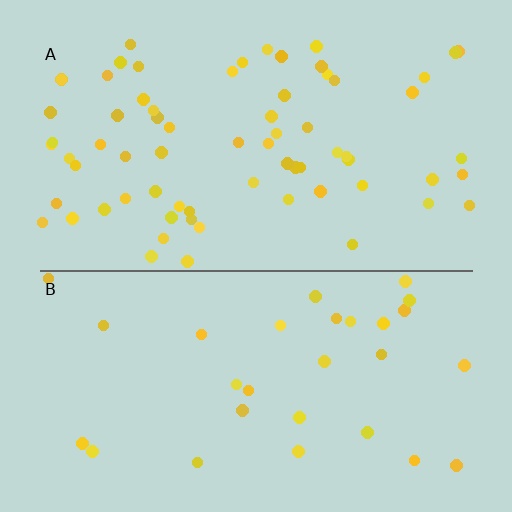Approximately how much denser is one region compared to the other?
Approximately 2.3× — region A over region B.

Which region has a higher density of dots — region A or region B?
A (the top).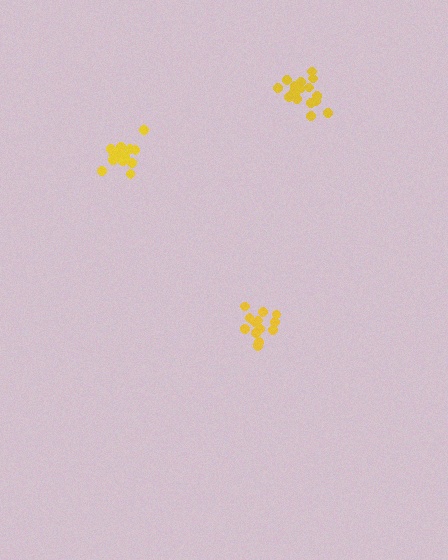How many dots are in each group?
Group 1: 15 dots, Group 2: 14 dots, Group 3: 19 dots (48 total).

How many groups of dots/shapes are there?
There are 3 groups.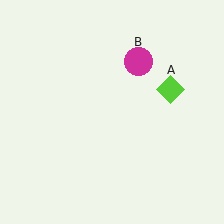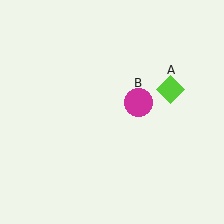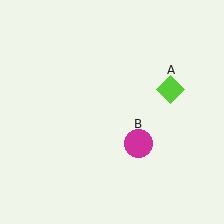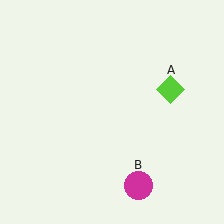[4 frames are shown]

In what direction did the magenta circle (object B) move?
The magenta circle (object B) moved down.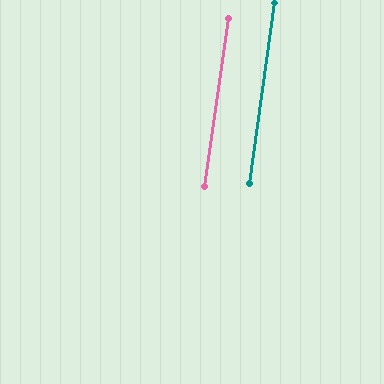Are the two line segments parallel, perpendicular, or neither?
Parallel — their directions differ by only 0.1°.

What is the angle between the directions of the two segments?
Approximately 0 degrees.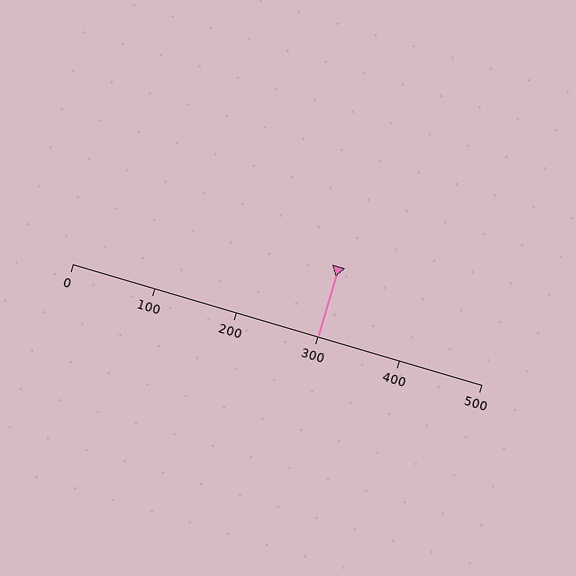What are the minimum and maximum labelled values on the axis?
The axis runs from 0 to 500.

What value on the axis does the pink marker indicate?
The marker indicates approximately 300.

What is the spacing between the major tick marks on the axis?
The major ticks are spaced 100 apart.